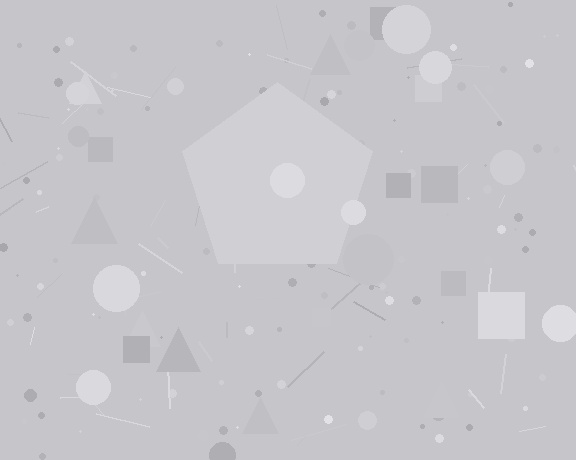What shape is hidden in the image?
A pentagon is hidden in the image.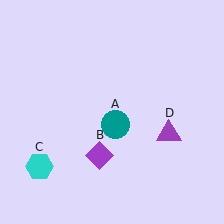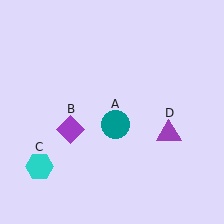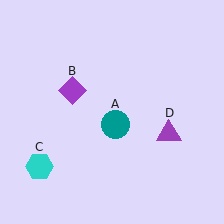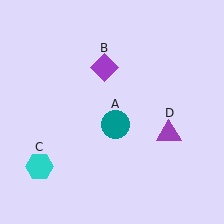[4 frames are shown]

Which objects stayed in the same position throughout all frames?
Teal circle (object A) and cyan hexagon (object C) and purple triangle (object D) remained stationary.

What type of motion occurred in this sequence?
The purple diamond (object B) rotated clockwise around the center of the scene.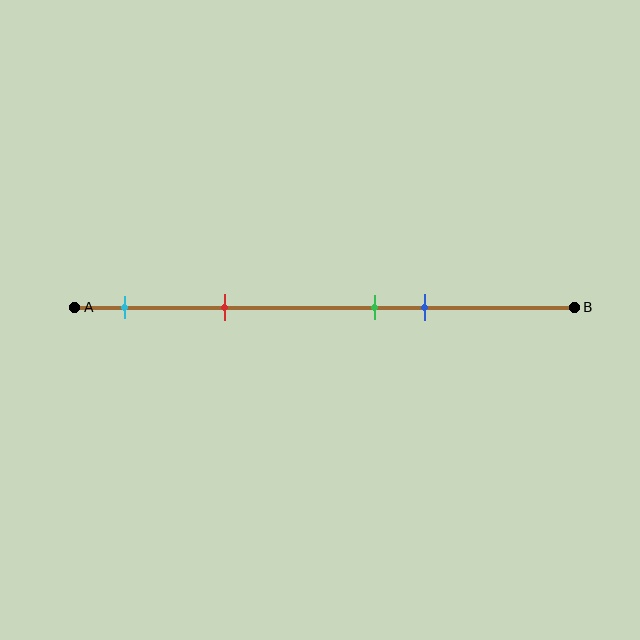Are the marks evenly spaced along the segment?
No, the marks are not evenly spaced.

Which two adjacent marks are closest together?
The green and blue marks are the closest adjacent pair.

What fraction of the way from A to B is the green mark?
The green mark is approximately 60% (0.6) of the way from A to B.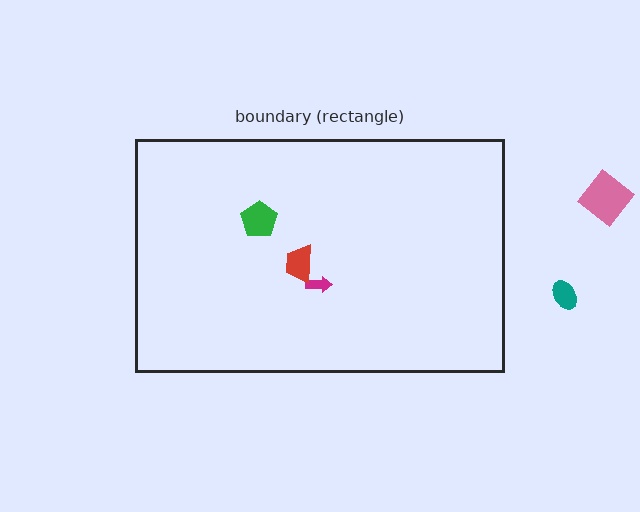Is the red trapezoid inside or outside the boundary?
Inside.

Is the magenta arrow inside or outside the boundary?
Inside.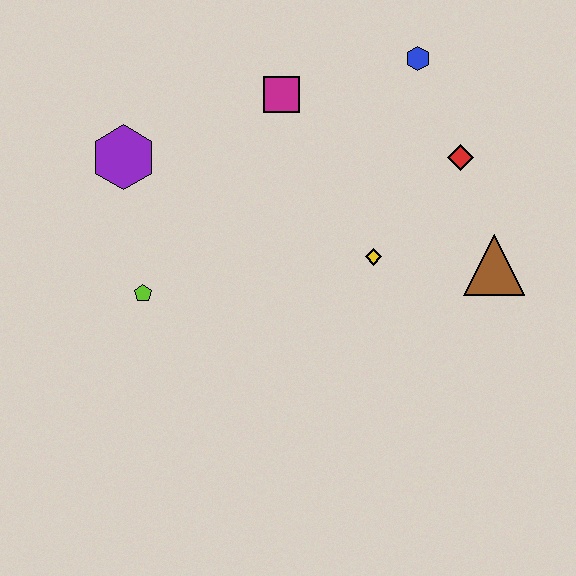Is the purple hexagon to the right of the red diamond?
No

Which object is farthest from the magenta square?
The brown triangle is farthest from the magenta square.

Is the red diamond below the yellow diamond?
No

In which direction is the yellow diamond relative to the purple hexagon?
The yellow diamond is to the right of the purple hexagon.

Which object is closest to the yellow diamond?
The brown triangle is closest to the yellow diamond.